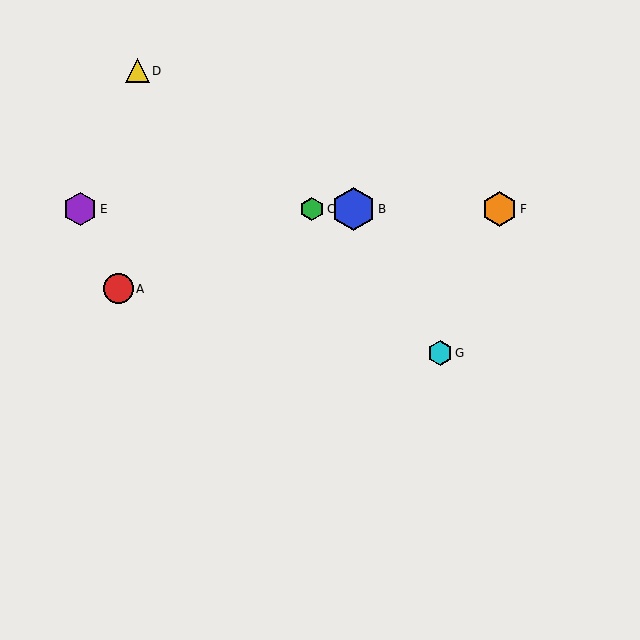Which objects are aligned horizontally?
Objects B, C, E, F are aligned horizontally.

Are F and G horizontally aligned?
No, F is at y≈209 and G is at y≈353.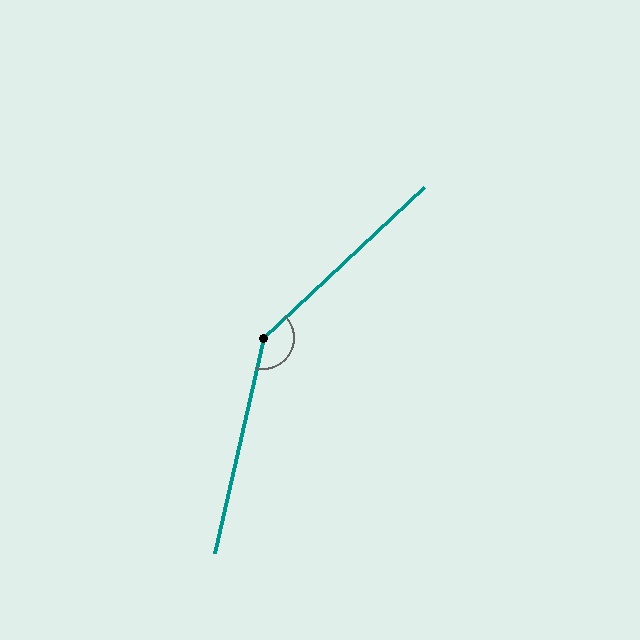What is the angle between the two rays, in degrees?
Approximately 146 degrees.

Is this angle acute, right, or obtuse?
It is obtuse.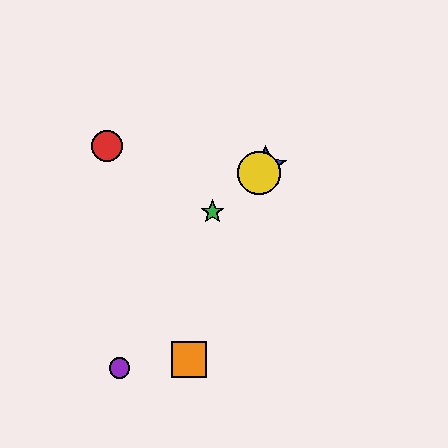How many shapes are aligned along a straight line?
3 shapes (the blue star, the green star, the yellow circle) are aligned along a straight line.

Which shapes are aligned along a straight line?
The blue star, the green star, the yellow circle are aligned along a straight line.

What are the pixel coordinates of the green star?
The green star is at (212, 212).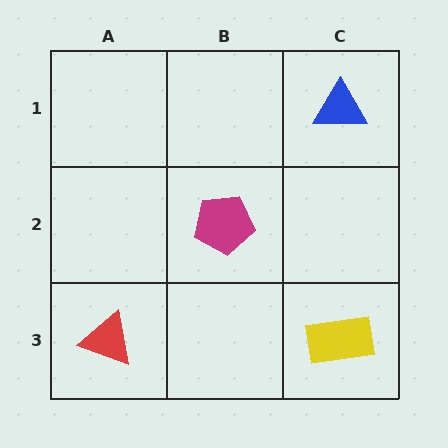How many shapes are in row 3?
2 shapes.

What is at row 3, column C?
A yellow rectangle.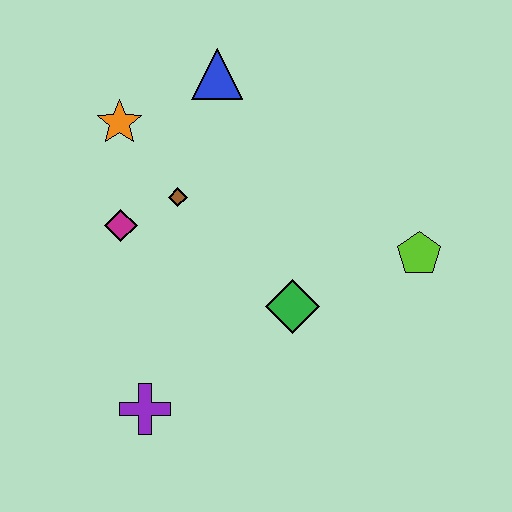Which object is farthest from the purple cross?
The blue triangle is farthest from the purple cross.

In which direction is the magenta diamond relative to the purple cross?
The magenta diamond is above the purple cross.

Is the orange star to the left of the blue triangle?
Yes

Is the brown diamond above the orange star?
No